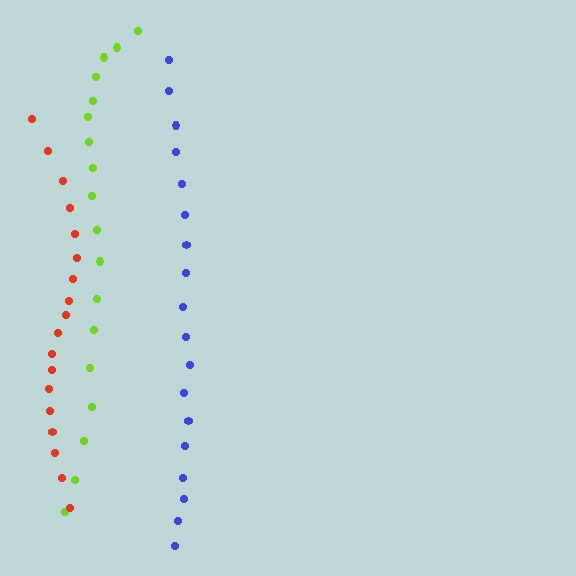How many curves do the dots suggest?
There are 3 distinct paths.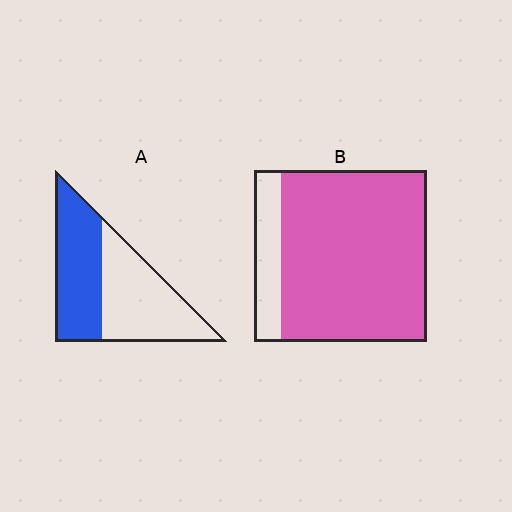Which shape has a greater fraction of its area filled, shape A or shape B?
Shape B.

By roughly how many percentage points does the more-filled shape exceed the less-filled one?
By roughly 35 percentage points (B over A).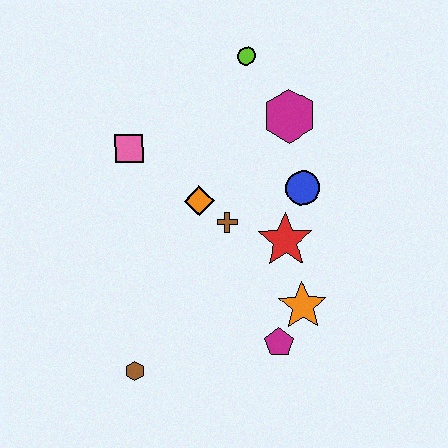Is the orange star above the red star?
No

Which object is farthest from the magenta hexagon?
The brown hexagon is farthest from the magenta hexagon.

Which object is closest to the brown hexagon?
The magenta pentagon is closest to the brown hexagon.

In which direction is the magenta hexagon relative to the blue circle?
The magenta hexagon is above the blue circle.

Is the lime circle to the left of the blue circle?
Yes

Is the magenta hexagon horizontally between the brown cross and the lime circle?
No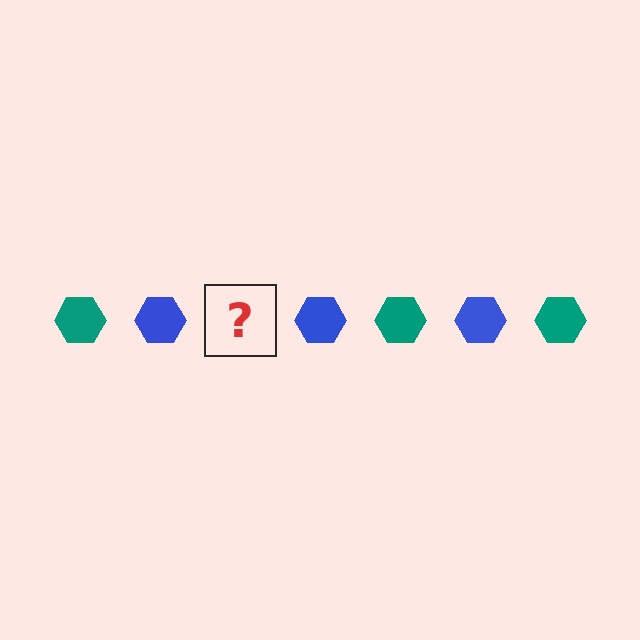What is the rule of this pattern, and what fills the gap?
The rule is that the pattern cycles through teal, blue hexagons. The gap should be filled with a teal hexagon.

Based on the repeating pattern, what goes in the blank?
The blank should be a teal hexagon.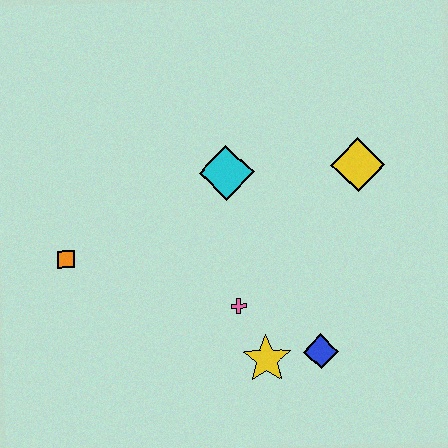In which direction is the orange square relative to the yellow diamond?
The orange square is to the left of the yellow diamond.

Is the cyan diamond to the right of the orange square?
Yes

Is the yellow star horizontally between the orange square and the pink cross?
No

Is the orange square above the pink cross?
Yes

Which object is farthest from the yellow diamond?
The orange square is farthest from the yellow diamond.